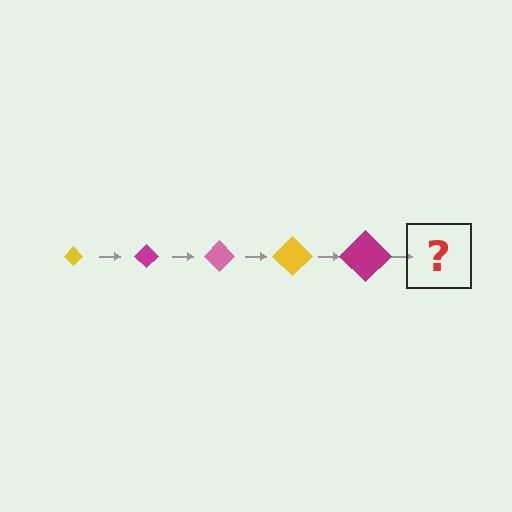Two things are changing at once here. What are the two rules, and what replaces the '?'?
The two rules are that the diamond grows larger each step and the color cycles through yellow, magenta, and pink. The '?' should be a pink diamond, larger than the previous one.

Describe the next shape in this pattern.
It should be a pink diamond, larger than the previous one.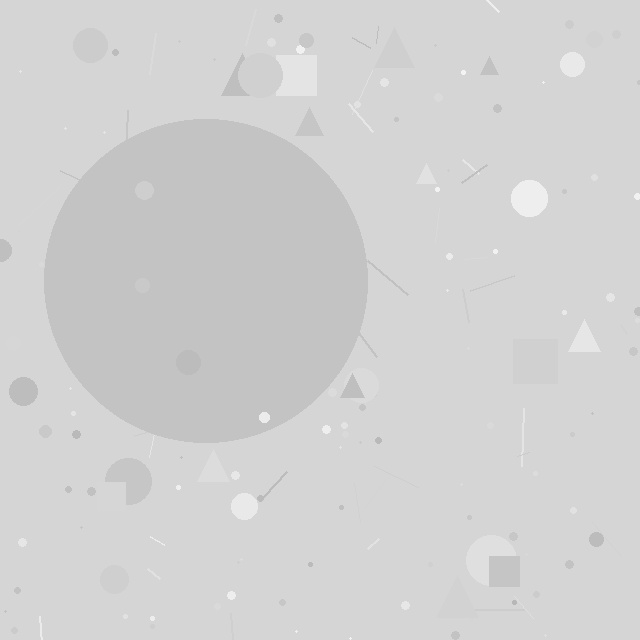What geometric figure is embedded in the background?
A circle is embedded in the background.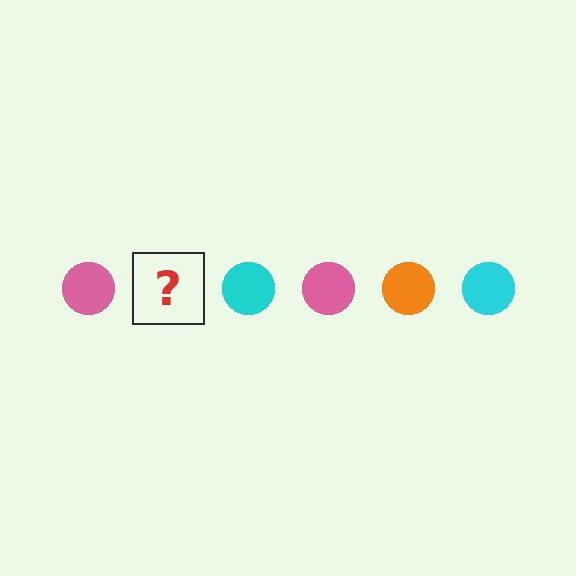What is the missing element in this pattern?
The missing element is an orange circle.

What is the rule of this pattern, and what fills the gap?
The rule is that the pattern cycles through pink, orange, cyan circles. The gap should be filled with an orange circle.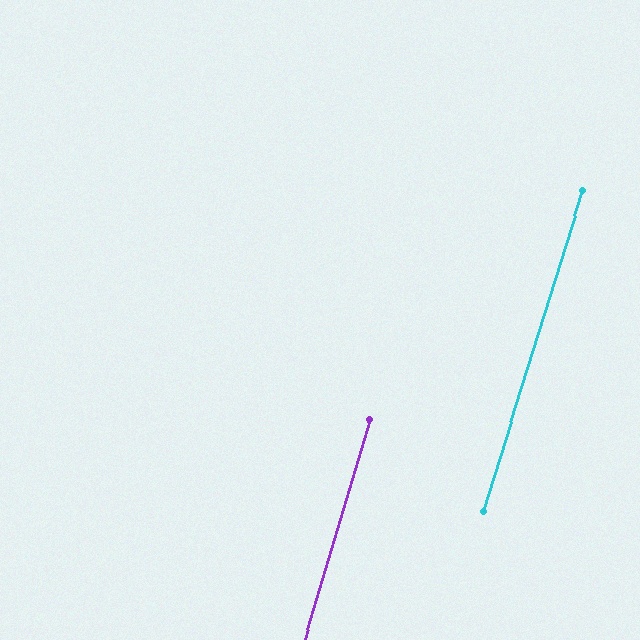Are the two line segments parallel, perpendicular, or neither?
Parallel — their directions differ by only 0.8°.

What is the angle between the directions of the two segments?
Approximately 1 degree.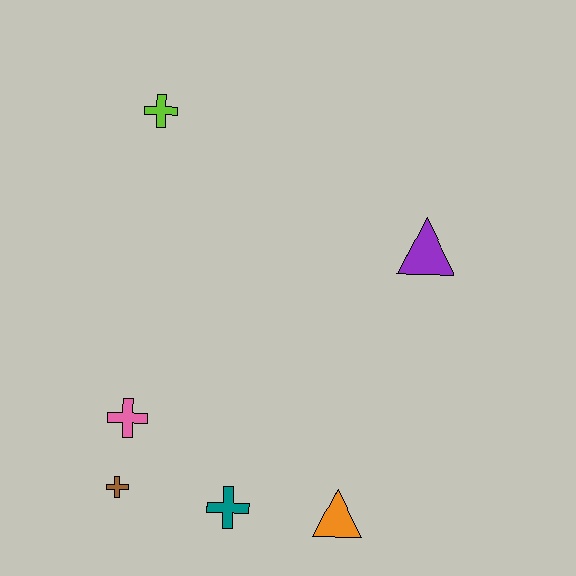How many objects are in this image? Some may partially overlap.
There are 6 objects.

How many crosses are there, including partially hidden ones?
There are 4 crosses.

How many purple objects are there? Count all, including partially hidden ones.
There is 1 purple object.